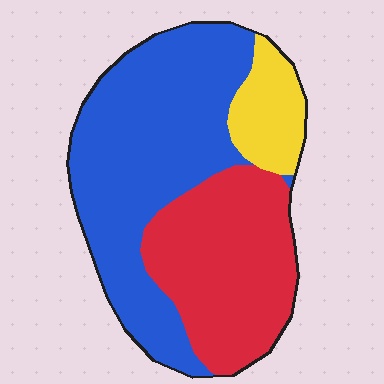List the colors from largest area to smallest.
From largest to smallest: blue, red, yellow.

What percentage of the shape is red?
Red takes up between a third and a half of the shape.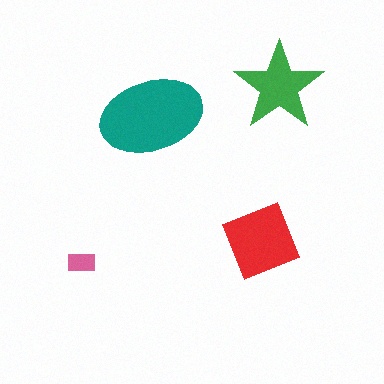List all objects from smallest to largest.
The pink rectangle, the green star, the red square, the teal ellipse.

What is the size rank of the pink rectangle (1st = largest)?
4th.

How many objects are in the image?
There are 4 objects in the image.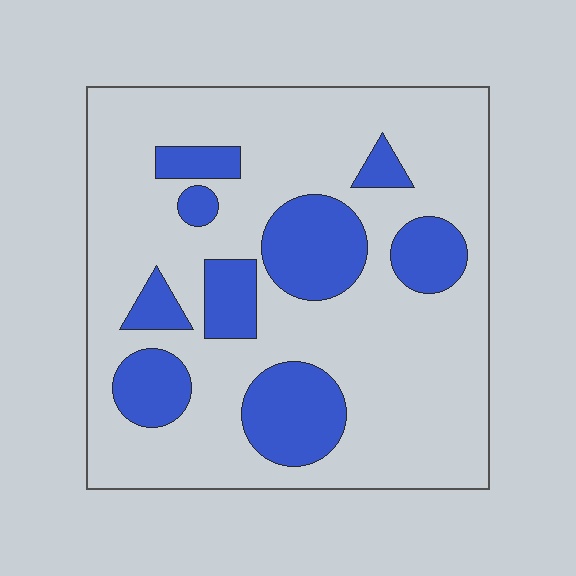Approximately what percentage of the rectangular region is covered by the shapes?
Approximately 25%.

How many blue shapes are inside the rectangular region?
9.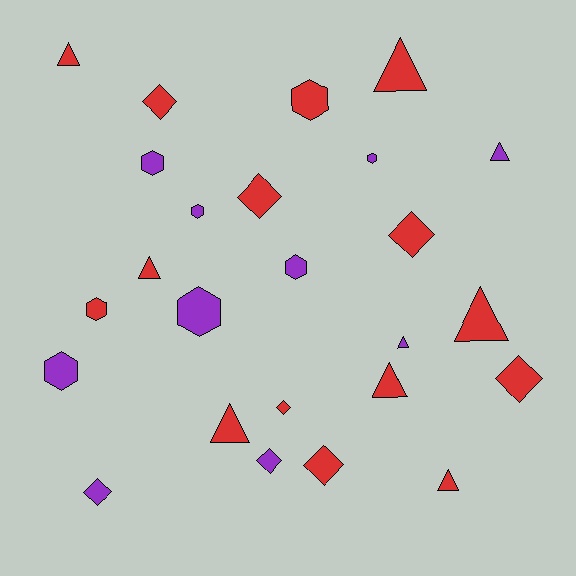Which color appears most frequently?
Red, with 15 objects.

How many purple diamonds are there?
There are 2 purple diamonds.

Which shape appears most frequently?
Triangle, with 9 objects.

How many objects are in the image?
There are 25 objects.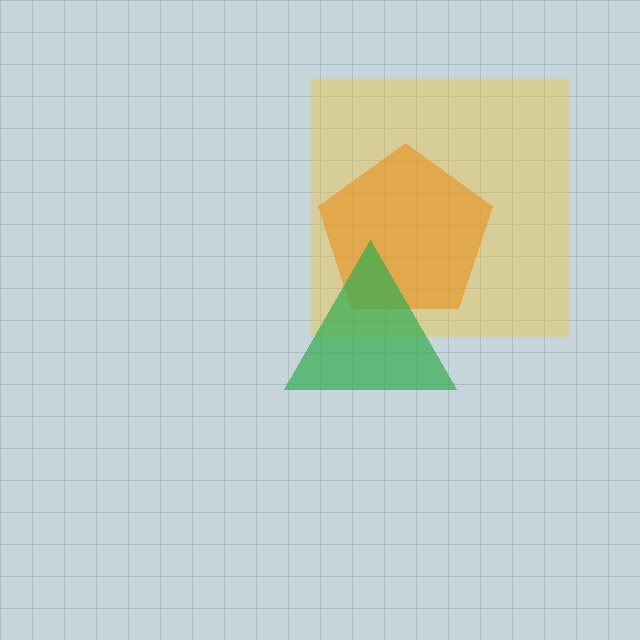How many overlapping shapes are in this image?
There are 3 overlapping shapes in the image.